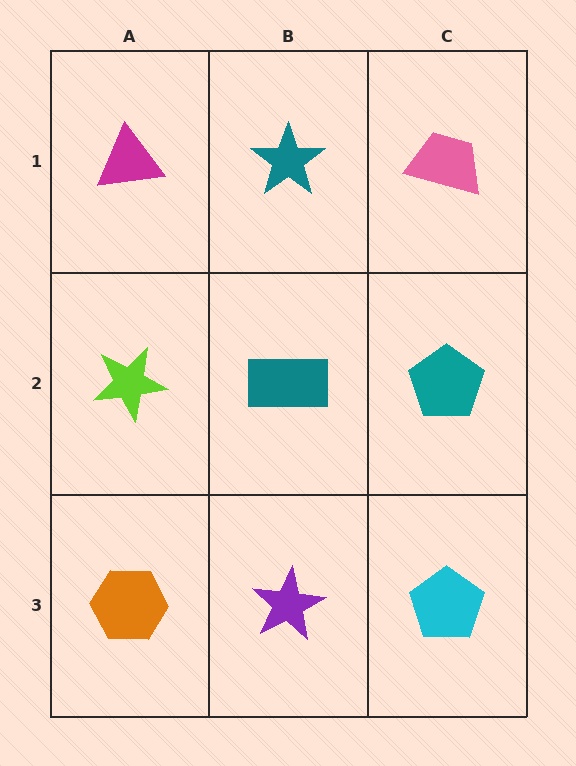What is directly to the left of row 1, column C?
A teal star.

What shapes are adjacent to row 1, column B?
A teal rectangle (row 2, column B), a magenta triangle (row 1, column A), a pink trapezoid (row 1, column C).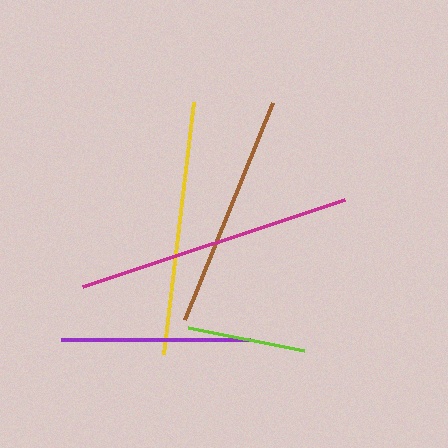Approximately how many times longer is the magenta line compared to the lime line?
The magenta line is approximately 2.3 times the length of the lime line.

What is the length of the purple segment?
The purple segment is approximately 190 pixels long.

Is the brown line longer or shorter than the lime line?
The brown line is longer than the lime line.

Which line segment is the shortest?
The lime line is the shortest at approximately 118 pixels.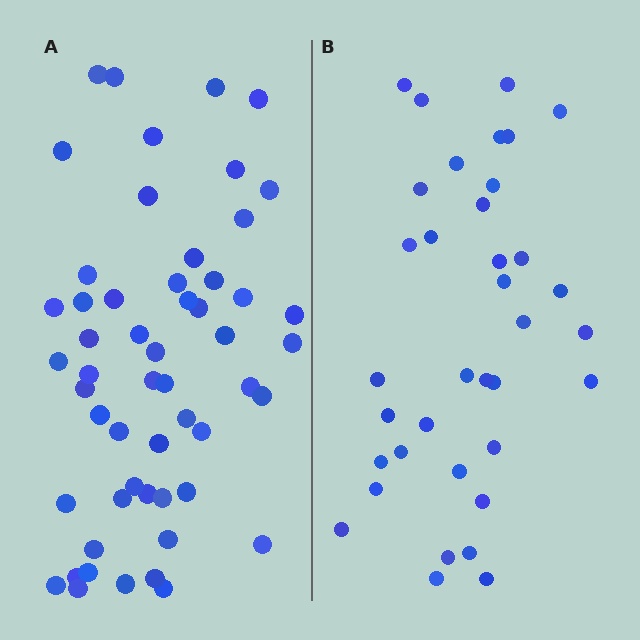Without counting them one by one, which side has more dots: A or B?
Region A (the left region) has more dots.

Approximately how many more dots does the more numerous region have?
Region A has approximately 20 more dots than region B.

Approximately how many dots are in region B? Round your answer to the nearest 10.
About 40 dots. (The exact count is 36, which rounds to 40.)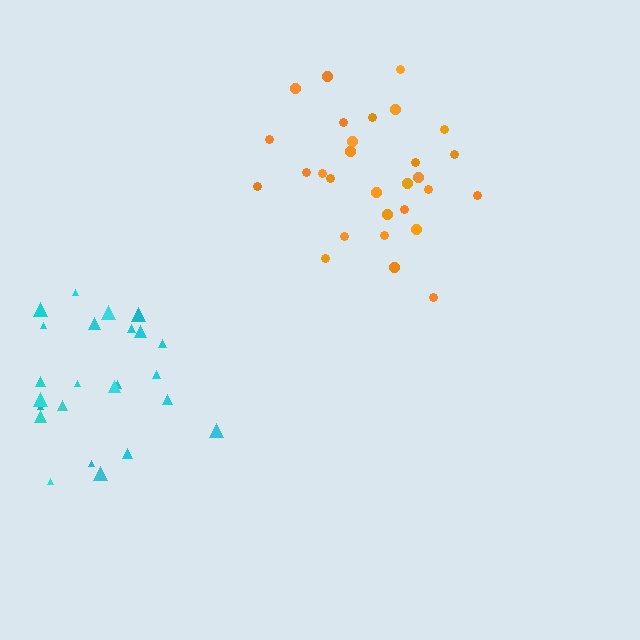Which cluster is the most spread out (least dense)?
Cyan.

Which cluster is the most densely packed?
Orange.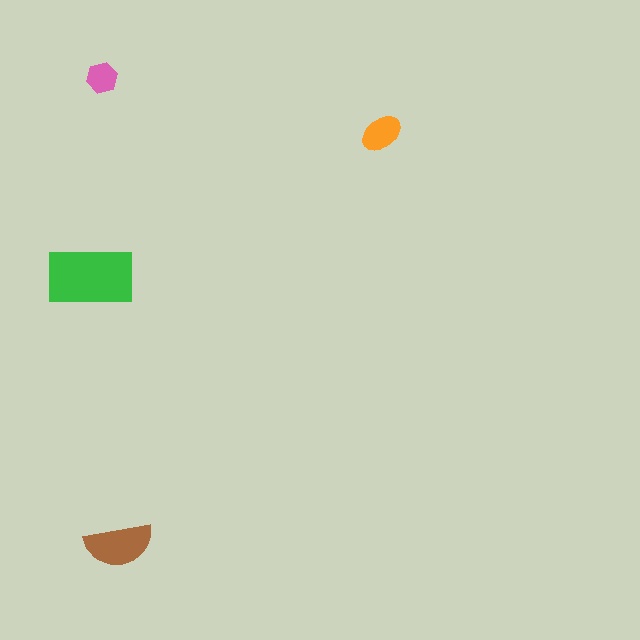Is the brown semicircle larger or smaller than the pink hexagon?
Larger.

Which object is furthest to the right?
The orange ellipse is rightmost.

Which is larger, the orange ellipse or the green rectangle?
The green rectangle.